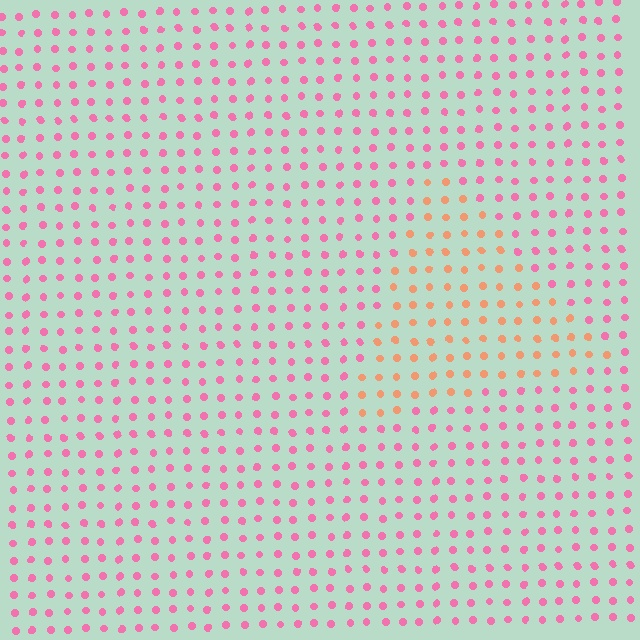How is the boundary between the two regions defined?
The boundary is defined purely by a slight shift in hue (about 47 degrees). Spacing, size, and orientation are identical on both sides.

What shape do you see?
I see a triangle.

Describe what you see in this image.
The image is filled with small pink elements in a uniform arrangement. A triangle-shaped region is visible where the elements are tinted to a slightly different hue, forming a subtle color boundary.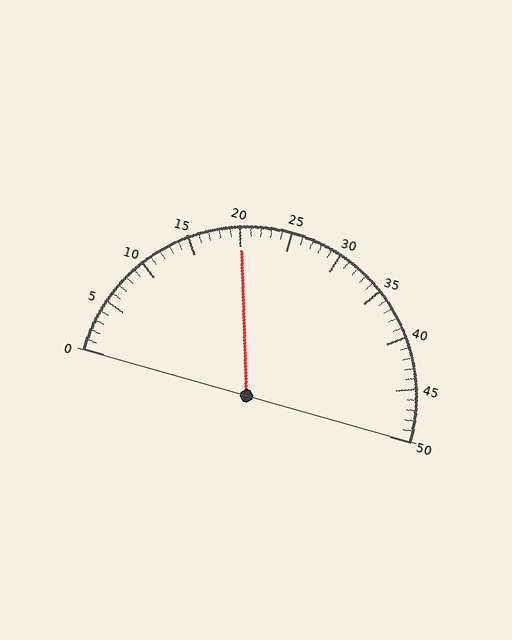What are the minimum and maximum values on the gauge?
The gauge ranges from 0 to 50.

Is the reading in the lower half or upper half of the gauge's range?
The reading is in the lower half of the range (0 to 50).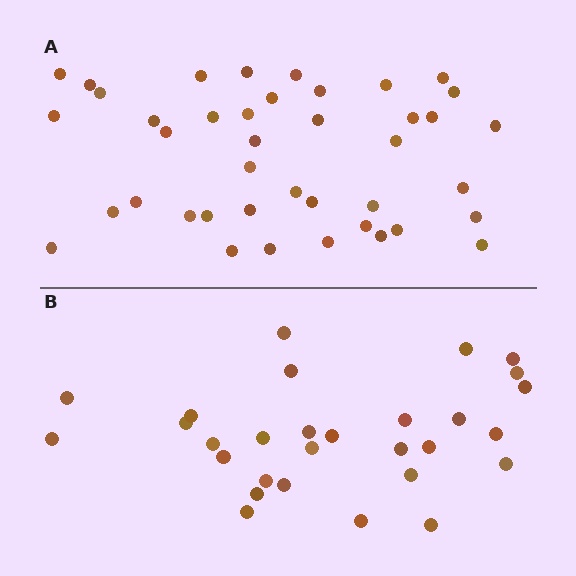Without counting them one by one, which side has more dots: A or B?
Region A (the top region) has more dots.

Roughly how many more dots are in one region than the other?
Region A has roughly 12 or so more dots than region B.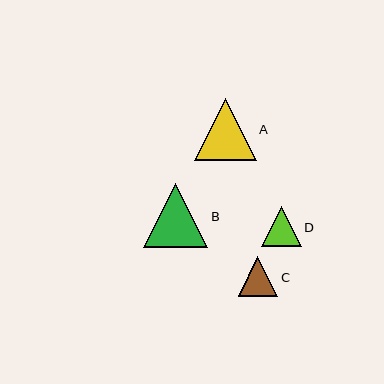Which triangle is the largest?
Triangle B is the largest with a size of approximately 64 pixels.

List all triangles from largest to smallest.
From largest to smallest: B, A, C, D.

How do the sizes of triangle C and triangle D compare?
Triangle C and triangle D are approximately the same size.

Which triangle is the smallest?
Triangle D is the smallest with a size of approximately 40 pixels.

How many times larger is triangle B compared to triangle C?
Triangle B is approximately 1.6 times the size of triangle C.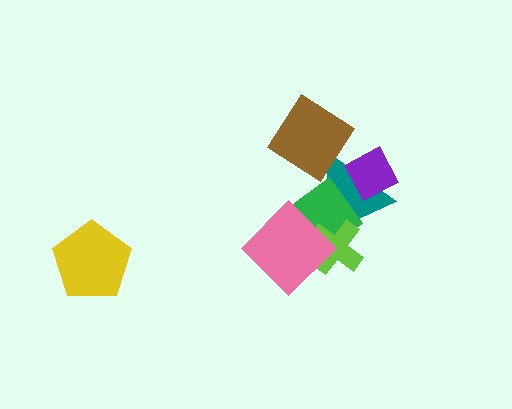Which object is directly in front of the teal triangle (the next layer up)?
The green diamond is directly in front of the teal triangle.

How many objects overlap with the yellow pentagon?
0 objects overlap with the yellow pentagon.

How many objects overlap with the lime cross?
3 objects overlap with the lime cross.